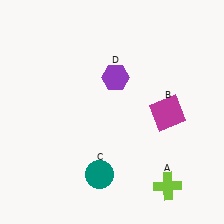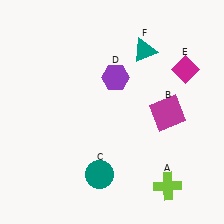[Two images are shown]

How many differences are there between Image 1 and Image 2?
There are 2 differences between the two images.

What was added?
A magenta diamond (E), a teal triangle (F) were added in Image 2.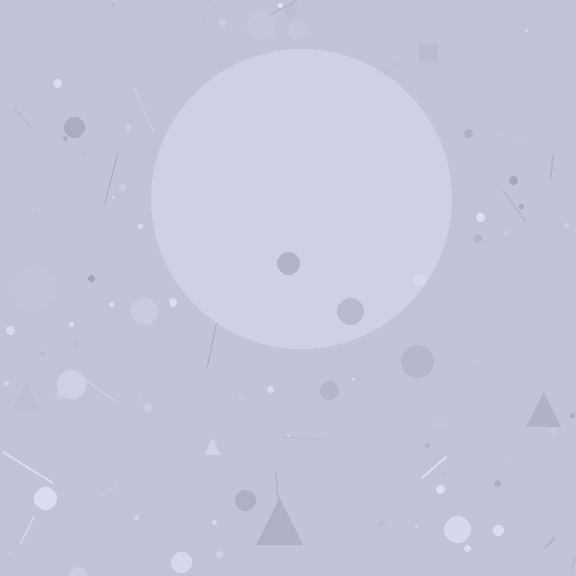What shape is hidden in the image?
A circle is hidden in the image.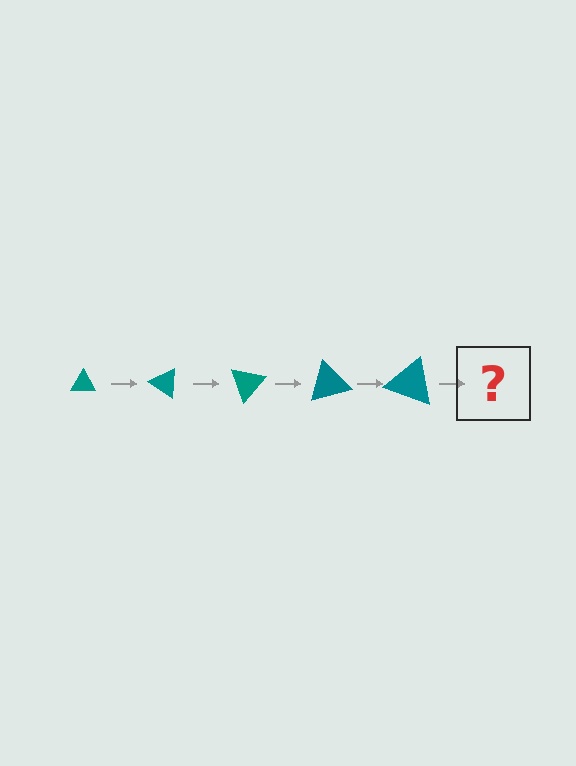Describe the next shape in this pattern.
It should be a triangle, larger than the previous one and rotated 175 degrees from the start.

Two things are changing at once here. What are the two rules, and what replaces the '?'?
The two rules are that the triangle grows larger each step and it rotates 35 degrees each step. The '?' should be a triangle, larger than the previous one and rotated 175 degrees from the start.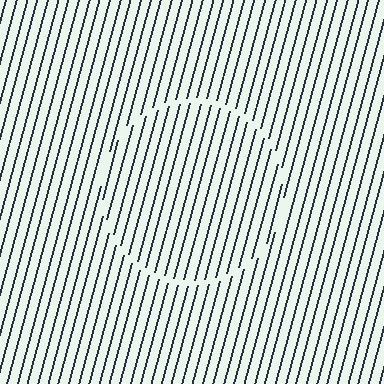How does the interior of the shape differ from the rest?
The interior of the shape contains the same grating, shifted by half a period — the contour is defined by the phase discontinuity where line-ends from the inner and outer gratings abut.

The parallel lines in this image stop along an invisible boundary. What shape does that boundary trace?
An illusory circle. The interior of the shape contains the same grating, shifted by half a period — the contour is defined by the phase discontinuity where line-ends from the inner and outer gratings abut.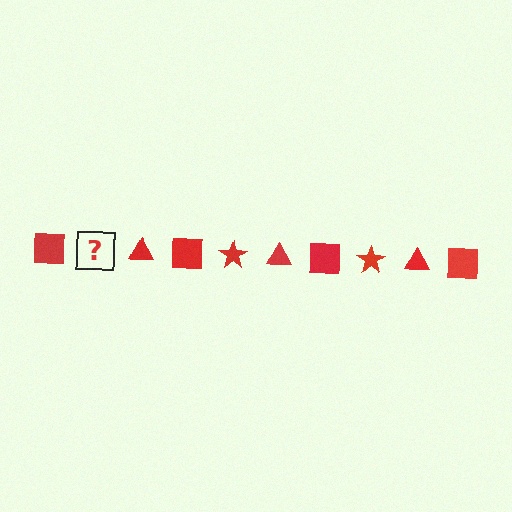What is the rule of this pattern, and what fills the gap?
The rule is that the pattern cycles through square, star, triangle shapes in red. The gap should be filled with a red star.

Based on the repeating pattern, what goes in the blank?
The blank should be a red star.